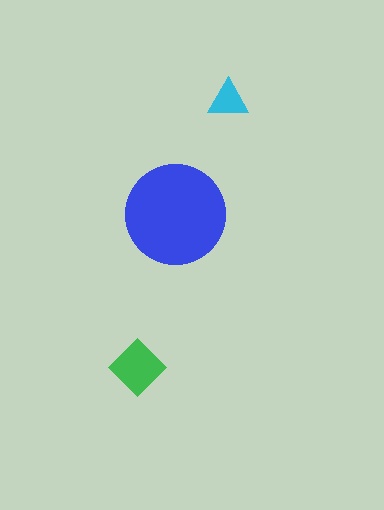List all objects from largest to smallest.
The blue circle, the green diamond, the cyan triangle.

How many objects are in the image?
There are 3 objects in the image.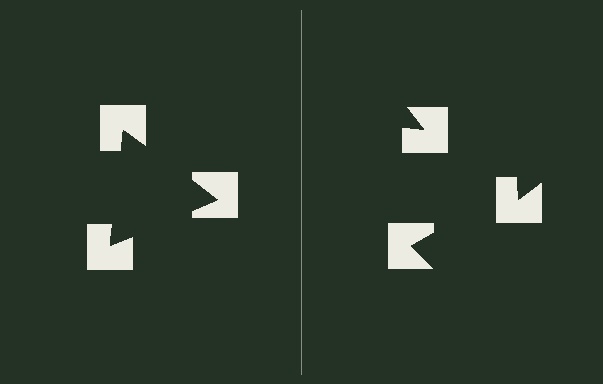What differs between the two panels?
The notched squares are positioned identically on both sides; only the wedge orientations differ. On the left they align to a triangle; on the right they are misaligned.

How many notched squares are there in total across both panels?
6 — 3 on each side.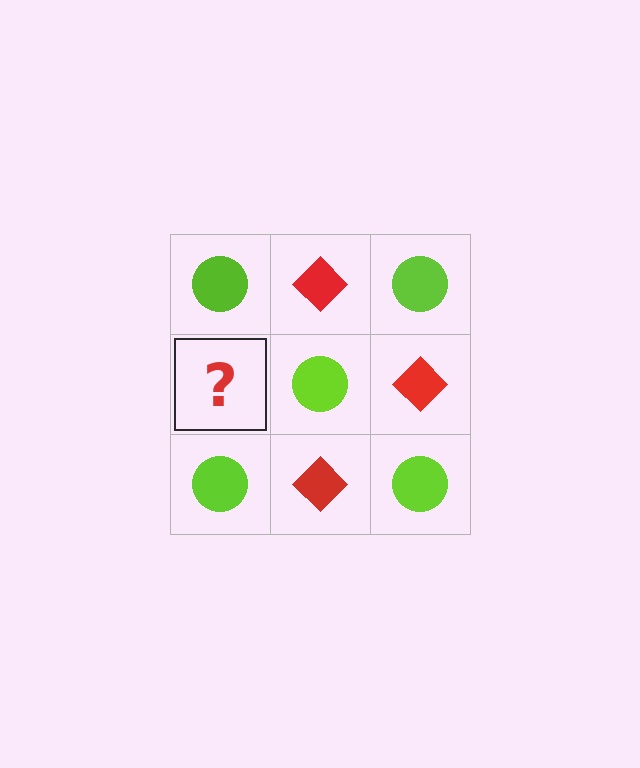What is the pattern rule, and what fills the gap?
The rule is that it alternates lime circle and red diamond in a checkerboard pattern. The gap should be filled with a red diamond.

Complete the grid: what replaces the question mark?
The question mark should be replaced with a red diamond.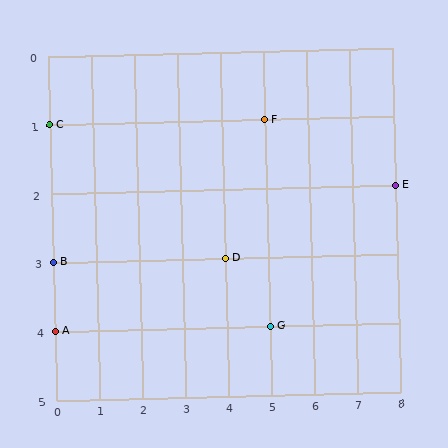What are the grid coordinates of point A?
Point A is at grid coordinates (0, 4).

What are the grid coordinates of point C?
Point C is at grid coordinates (0, 1).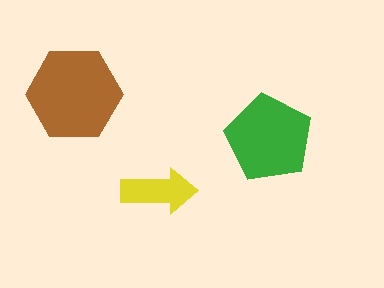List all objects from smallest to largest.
The yellow arrow, the green pentagon, the brown hexagon.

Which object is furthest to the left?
The brown hexagon is leftmost.